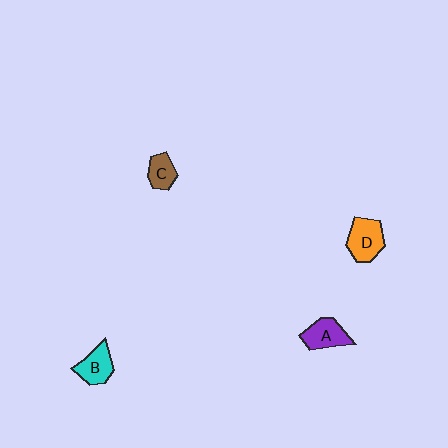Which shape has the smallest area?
Shape C (brown).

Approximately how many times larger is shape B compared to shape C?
Approximately 1.3 times.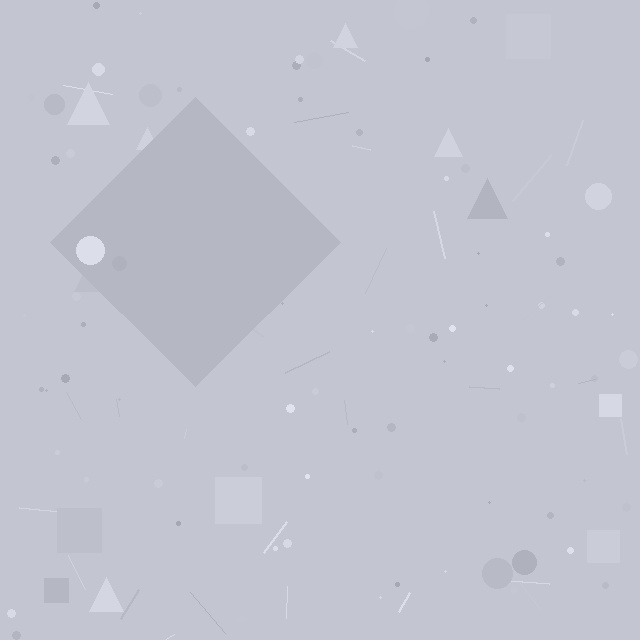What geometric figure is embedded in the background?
A diamond is embedded in the background.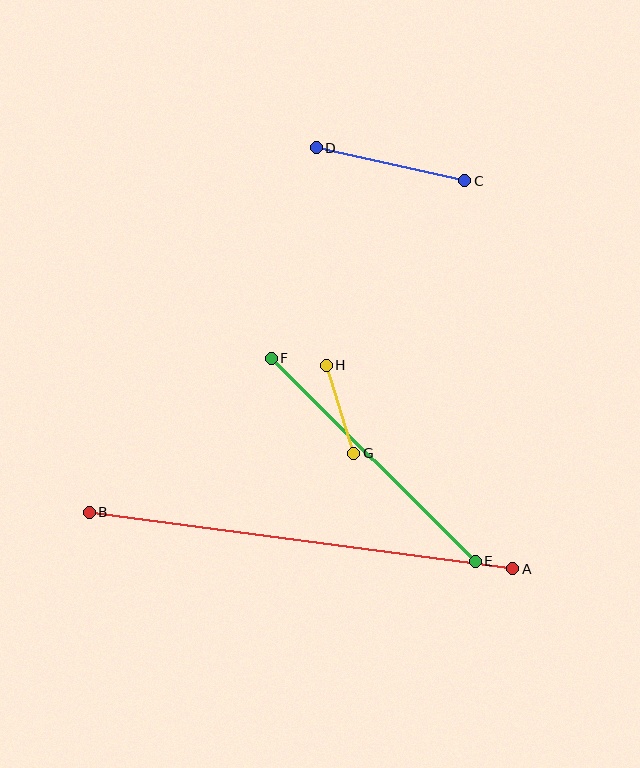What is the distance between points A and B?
The distance is approximately 427 pixels.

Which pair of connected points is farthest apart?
Points A and B are farthest apart.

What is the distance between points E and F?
The distance is approximately 288 pixels.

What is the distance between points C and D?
The distance is approximately 152 pixels.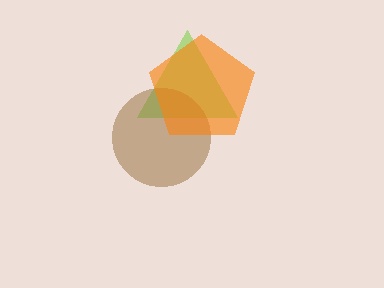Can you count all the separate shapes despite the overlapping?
Yes, there are 3 separate shapes.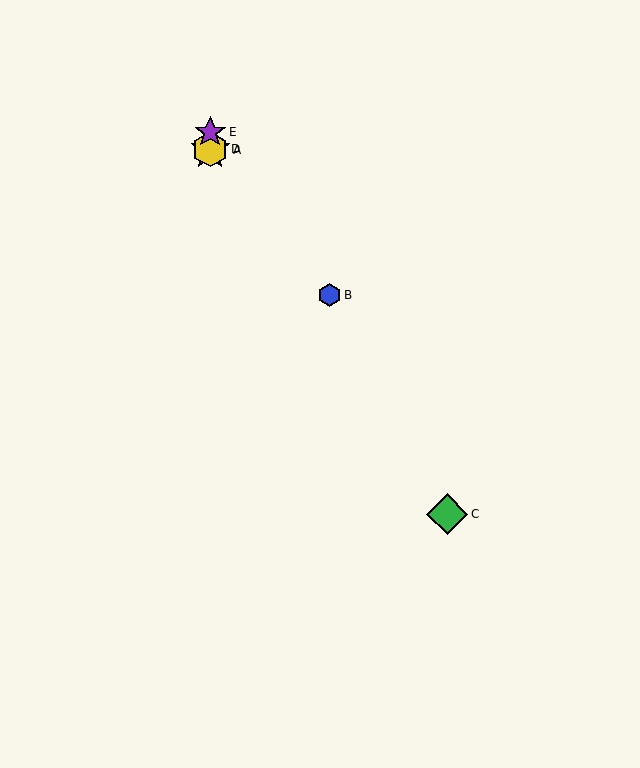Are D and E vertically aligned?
Yes, both are at x≈210.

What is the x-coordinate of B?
Object B is at x≈330.